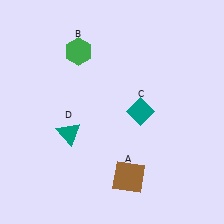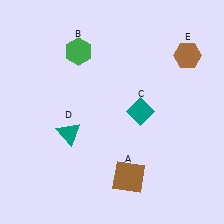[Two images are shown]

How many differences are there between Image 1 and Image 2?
There is 1 difference between the two images.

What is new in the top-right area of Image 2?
A brown hexagon (E) was added in the top-right area of Image 2.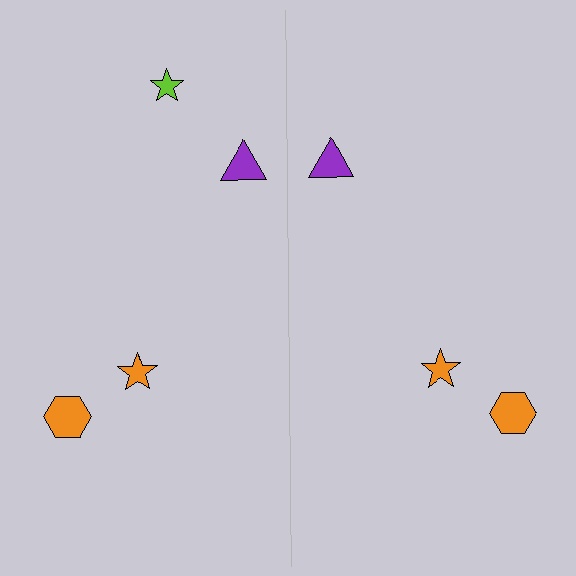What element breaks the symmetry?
A lime star is missing from the right side.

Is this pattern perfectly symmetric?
No, the pattern is not perfectly symmetric. A lime star is missing from the right side.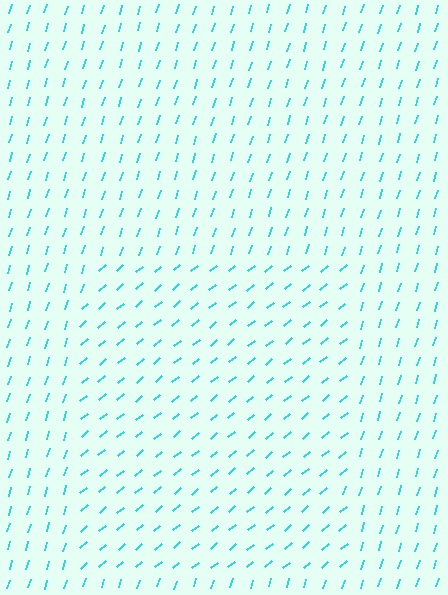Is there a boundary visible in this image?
Yes, there is a texture boundary formed by a change in line orientation.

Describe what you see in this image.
The image is filled with small cyan line segments. A rectangle region in the image has lines oriented differently from the surrounding lines, creating a visible texture boundary.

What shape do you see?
I see a rectangle.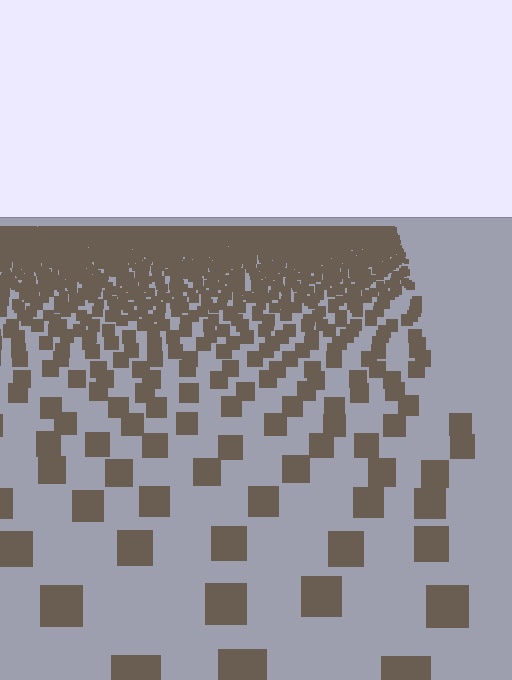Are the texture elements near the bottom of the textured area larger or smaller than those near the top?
Larger. Near the bottom, elements are closer to the viewer and appear at a bigger on-screen size.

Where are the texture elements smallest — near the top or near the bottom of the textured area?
Near the top.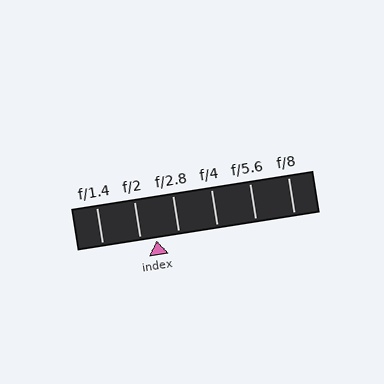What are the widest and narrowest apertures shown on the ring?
The widest aperture shown is f/1.4 and the narrowest is f/8.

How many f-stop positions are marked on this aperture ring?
There are 6 f-stop positions marked.